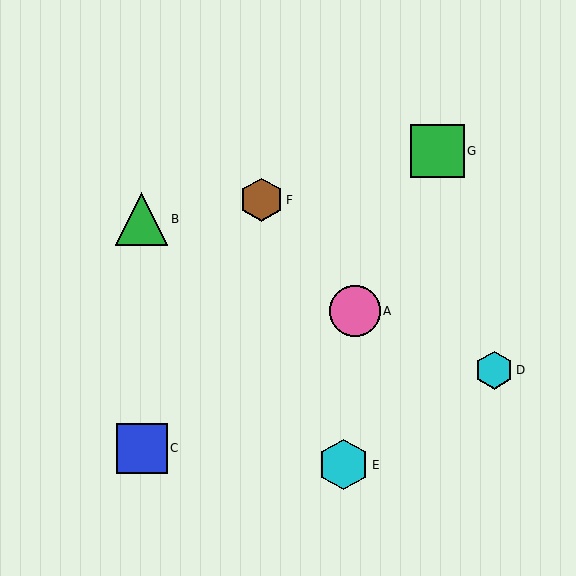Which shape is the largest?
The green square (labeled G) is the largest.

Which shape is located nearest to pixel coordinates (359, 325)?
The pink circle (labeled A) at (355, 311) is nearest to that location.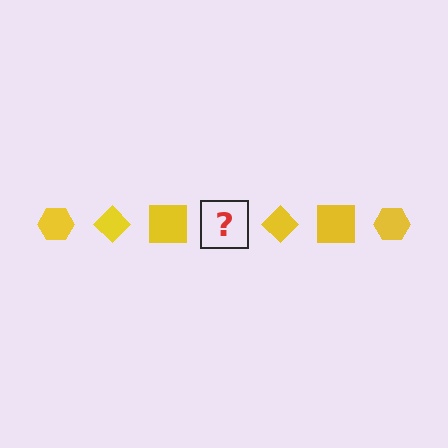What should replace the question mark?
The question mark should be replaced with a yellow hexagon.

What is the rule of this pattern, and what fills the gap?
The rule is that the pattern cycles through hexagon, diamond, square shapes in yellow. The gap should be filled with a yellow hexagon.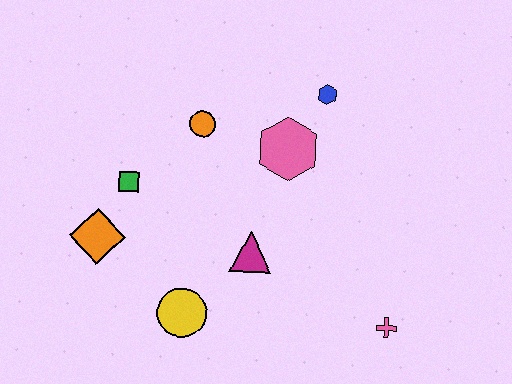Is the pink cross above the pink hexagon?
No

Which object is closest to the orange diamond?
The green square is closest to the orange diamond.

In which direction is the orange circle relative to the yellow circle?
The orange circle is above the yellow circle.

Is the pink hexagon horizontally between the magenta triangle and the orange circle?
No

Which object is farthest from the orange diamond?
The pink cross is farthest from the orange diamond.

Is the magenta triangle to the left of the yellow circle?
No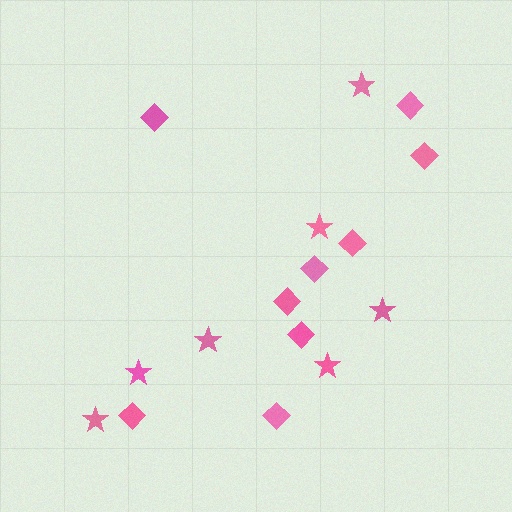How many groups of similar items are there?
There are 2 groups: one group of stars (7) and one group of diamonds (9).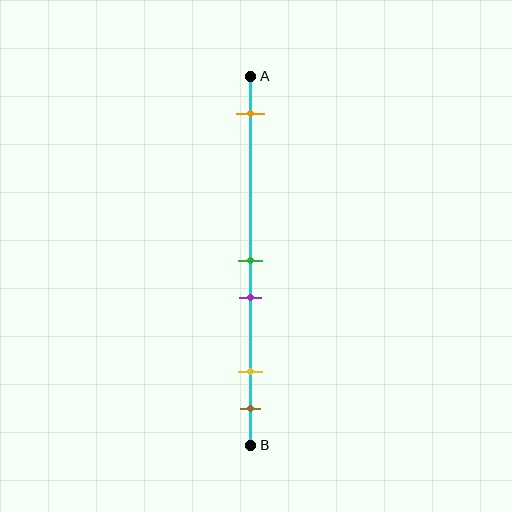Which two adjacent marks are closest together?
The green and purple marks are the closest adjacent pair.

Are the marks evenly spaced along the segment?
No, the marks are not evenly spaced.